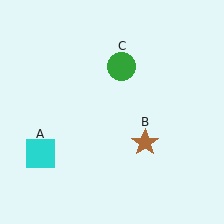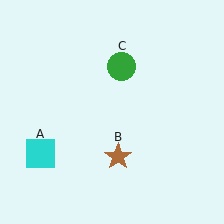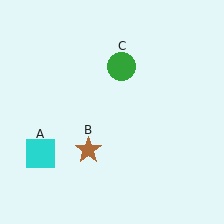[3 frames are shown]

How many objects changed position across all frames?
1 object changed position: brown star (object B).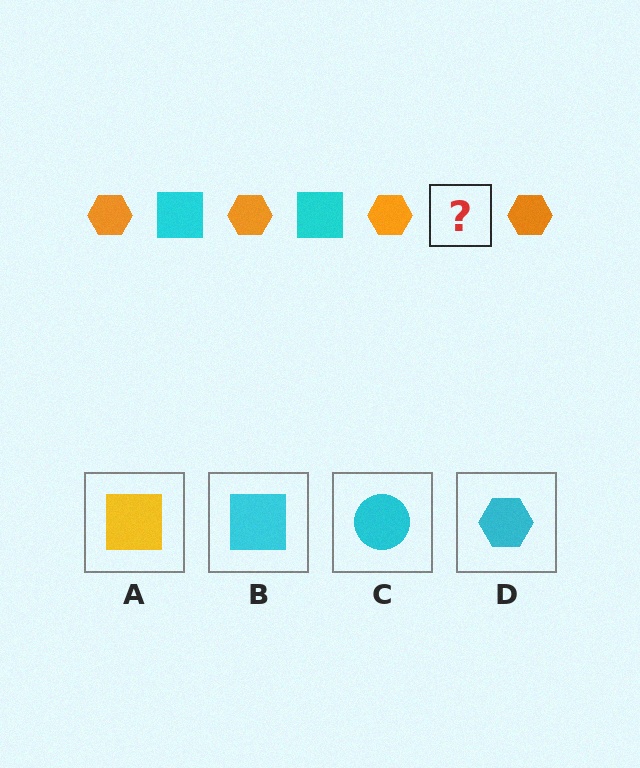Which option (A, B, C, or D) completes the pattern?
B.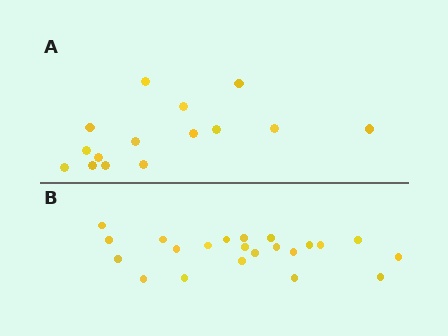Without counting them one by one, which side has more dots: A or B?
Region B (the bottom region) has more dots.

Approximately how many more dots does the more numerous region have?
Region B has roughly 8 or so more dots than region A.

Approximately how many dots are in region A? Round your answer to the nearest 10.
About 20 dots. (The exact count is 15, which rounds to 20.)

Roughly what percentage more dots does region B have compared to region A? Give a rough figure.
About 45% more.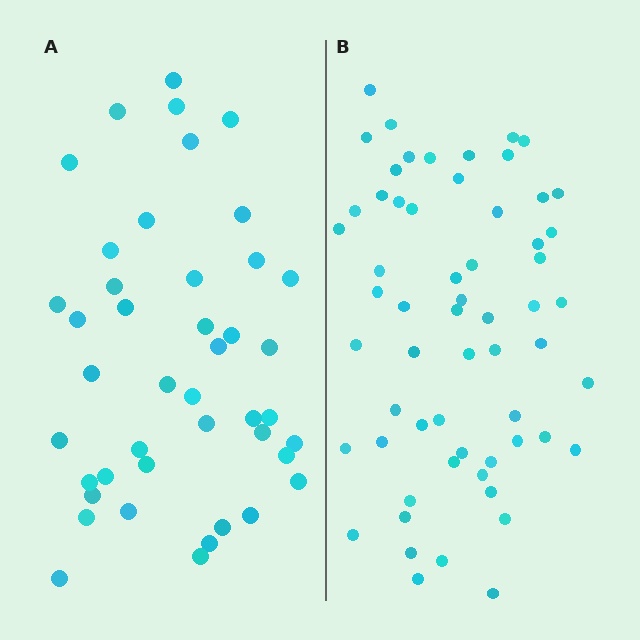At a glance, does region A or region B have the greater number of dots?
Region B (the right region) has more dots.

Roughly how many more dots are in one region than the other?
Region B has approximately 15 more dots than region A.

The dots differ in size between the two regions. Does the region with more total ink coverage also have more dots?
No. Region A has more total ink coverage because its dots are larger, but region B actually contains more individual dots. Total area can be misleading — the number of items is what matters here.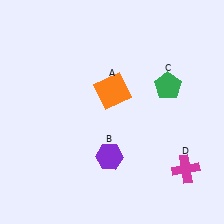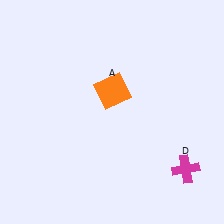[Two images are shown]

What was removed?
The purple hexagon (B), the green pentagon (C) were removed in Image 2.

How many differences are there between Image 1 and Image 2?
There are 2 differences between the two images.